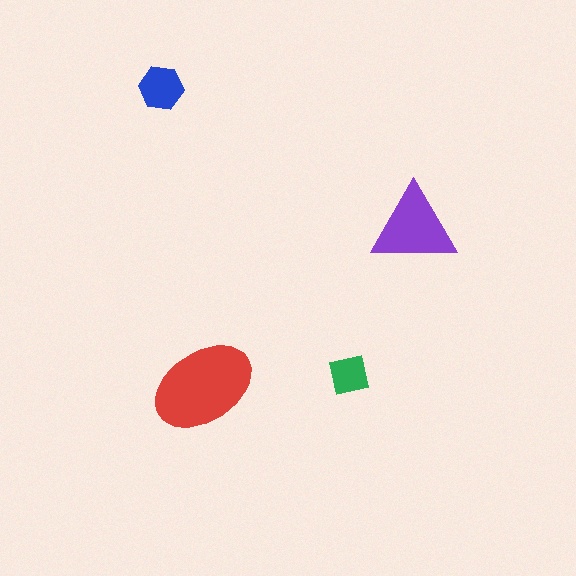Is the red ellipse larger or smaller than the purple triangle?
Larger.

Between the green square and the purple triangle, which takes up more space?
The purple triangle.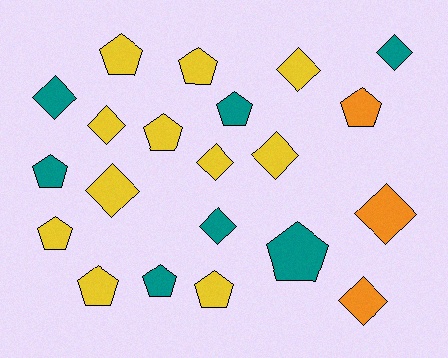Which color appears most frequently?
Yellow, with 11 objects.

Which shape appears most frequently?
Pentagon, with 11 objects.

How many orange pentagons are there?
There is 1 orange pentagon.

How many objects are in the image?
There are 21 objects.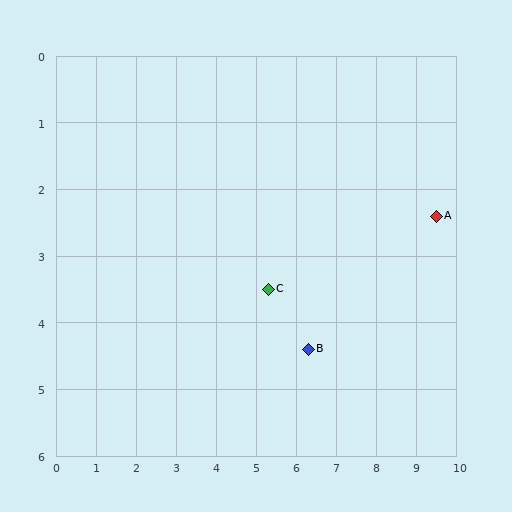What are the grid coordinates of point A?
Point A is at approximately (9.5, 2.4).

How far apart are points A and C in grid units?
Points A and C are about 4.3 grid units apart.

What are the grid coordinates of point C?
Point C is at approximately (5.3, 3.5).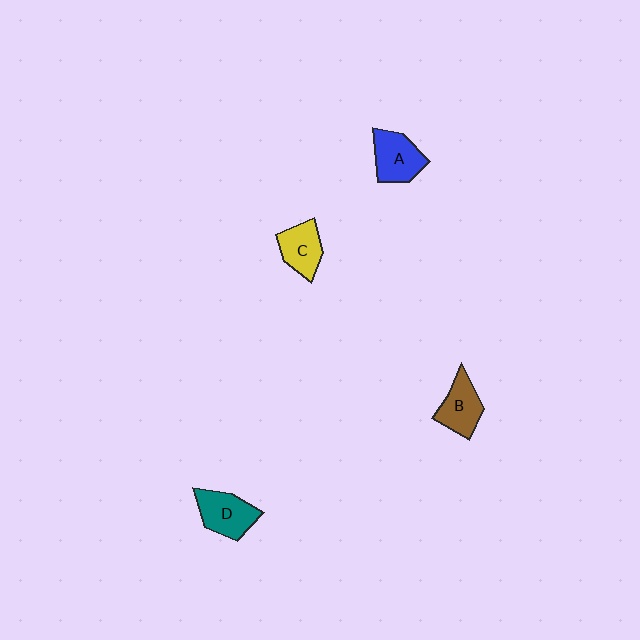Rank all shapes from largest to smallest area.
From largest to smallest: D (teal), A (blue), B (brown), C (yellow).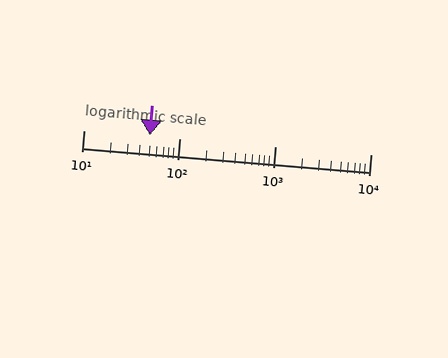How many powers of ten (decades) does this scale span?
The scale spans 3 decades, from 10 to 10000.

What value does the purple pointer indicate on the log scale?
The pointer indicates approximately 49.